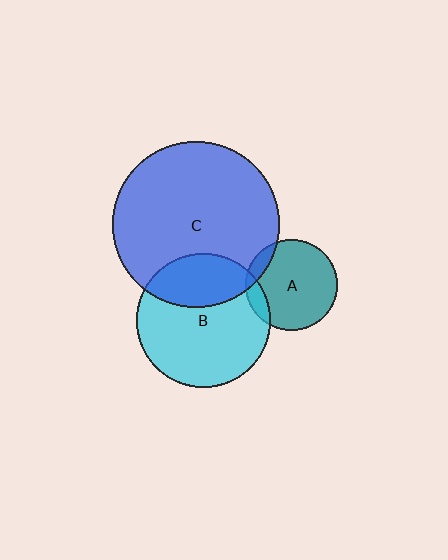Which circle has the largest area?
Circle C (blue).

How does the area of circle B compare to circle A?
Approximately 2.1 times.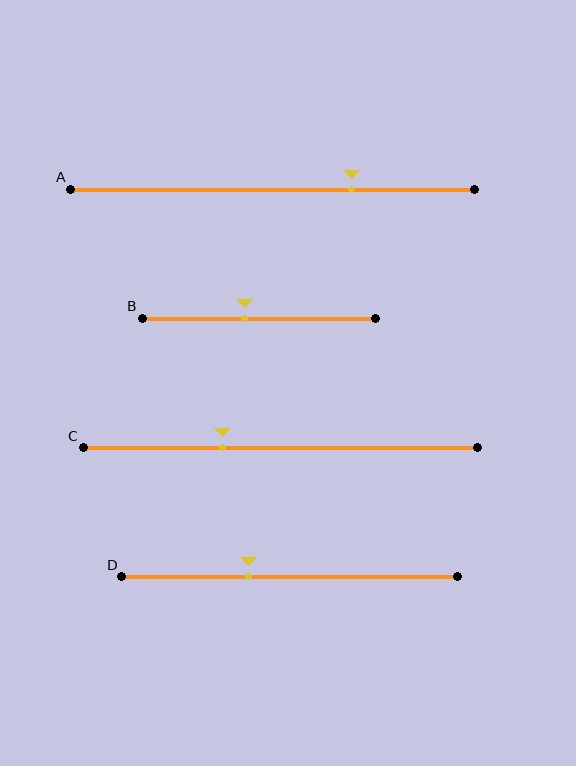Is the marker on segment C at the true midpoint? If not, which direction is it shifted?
No, the marker on segment C is shifted to the left by about 15% of the segment length.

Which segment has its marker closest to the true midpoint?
Segment B has its marker closest to the true midpoint.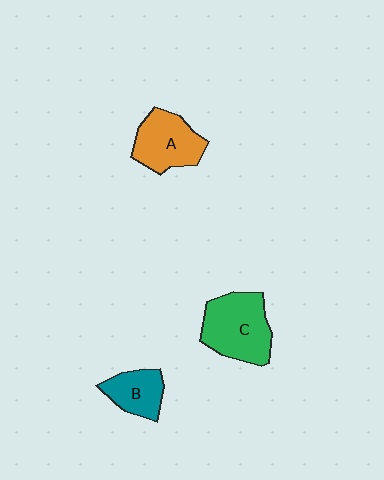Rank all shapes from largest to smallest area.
From largest to smallest: C (green), A (orange), B (teal).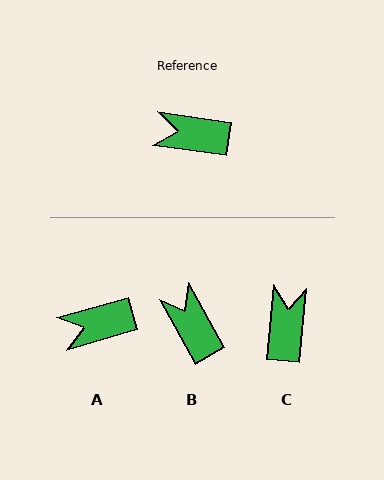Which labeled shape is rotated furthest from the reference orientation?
C, about 87 degrees away.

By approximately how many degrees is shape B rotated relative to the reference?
Approximately 53 degrees clockwise.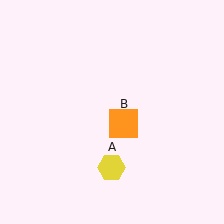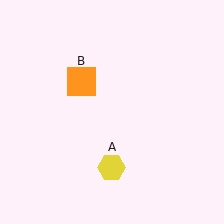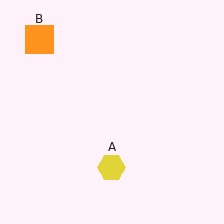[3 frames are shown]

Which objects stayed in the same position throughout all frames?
Yellow hexagon (object A) remained stationary.